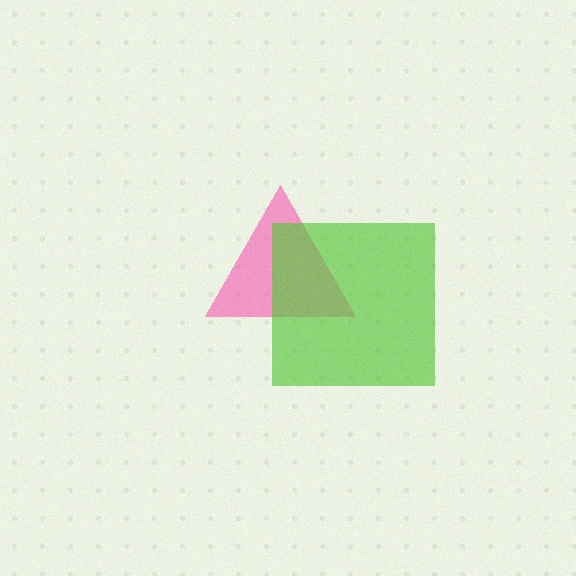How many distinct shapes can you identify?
There are 2 distinct shapes: a pink triangle, a lime square.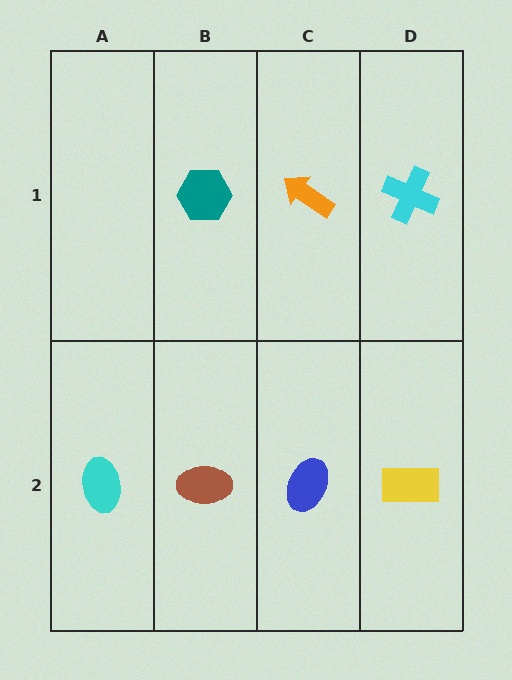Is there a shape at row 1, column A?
No, that cell is empty.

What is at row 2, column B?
A brown ellipse.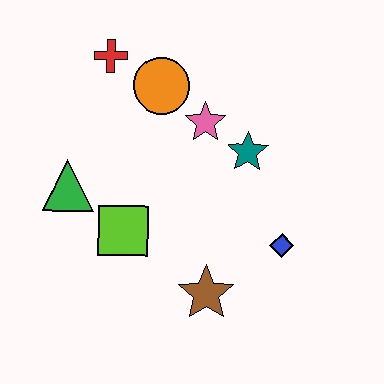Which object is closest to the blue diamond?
The brown star is closest to the blue diamond.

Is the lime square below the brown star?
No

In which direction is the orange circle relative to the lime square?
The orange circle is above the lime square.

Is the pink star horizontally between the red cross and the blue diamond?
Yes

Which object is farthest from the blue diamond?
The red cross is farthest from the blue diamond.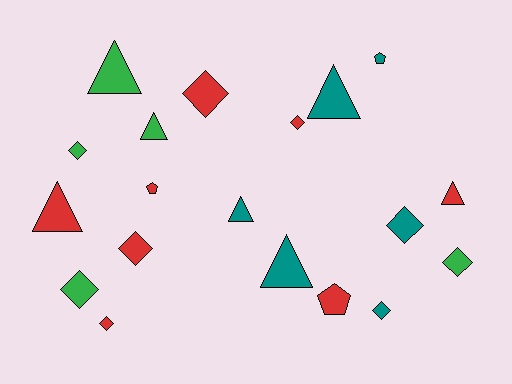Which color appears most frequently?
Red, with 8 objects.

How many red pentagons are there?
There are 2 red pentagons.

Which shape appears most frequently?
Diamond, with 9 objects.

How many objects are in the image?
There are 19 objects.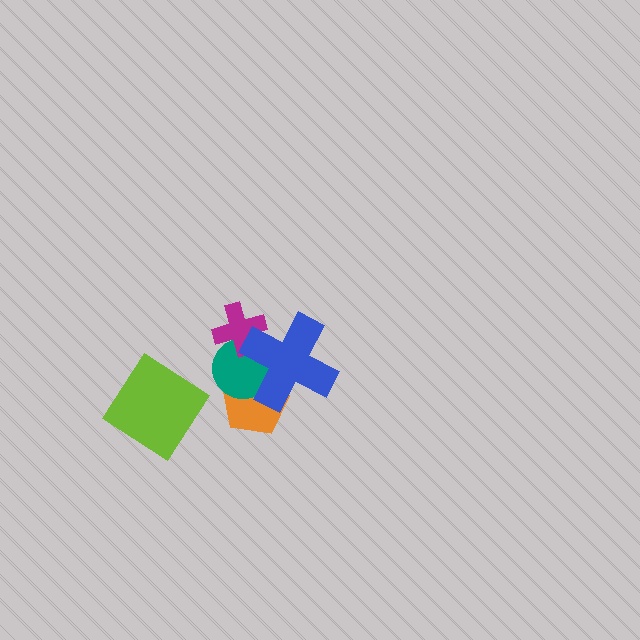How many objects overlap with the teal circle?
3 objects overlap with the teal circle.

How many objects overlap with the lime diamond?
0 objects overlap with the lime diamond.